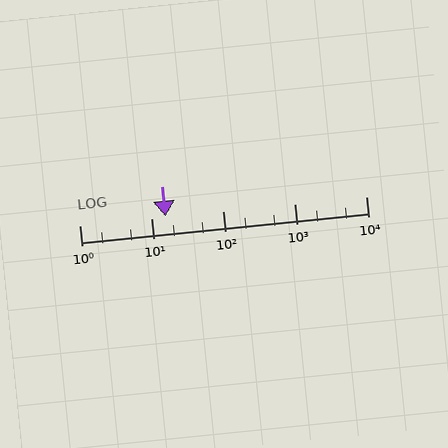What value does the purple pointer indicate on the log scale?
The pointer indicates approximately 16.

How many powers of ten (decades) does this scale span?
The scale spans 4 decades, from 1 to 10000.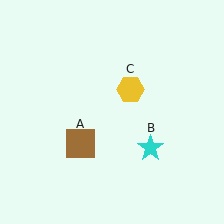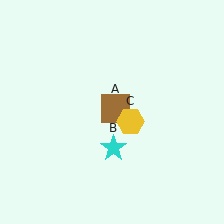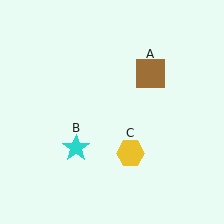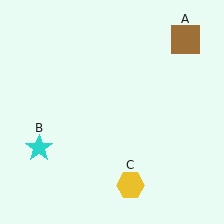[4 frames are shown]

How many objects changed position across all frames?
3 objects changed position: brown square (object A), cyan star (object B), yellow hexagon (object C).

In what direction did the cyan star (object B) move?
The cyan star (object B) moved left.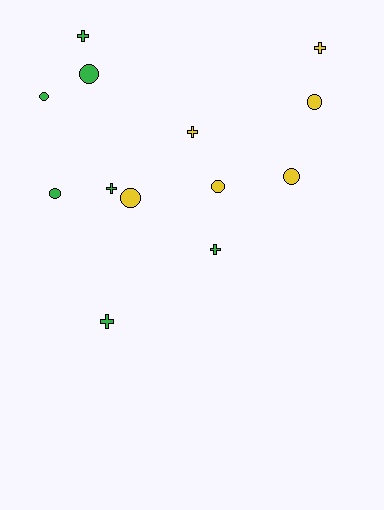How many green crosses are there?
There are 4 green crosses.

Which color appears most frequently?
Green, with 7 objects.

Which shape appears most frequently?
Circle, with 7 objects.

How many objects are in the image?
There are 13 objects.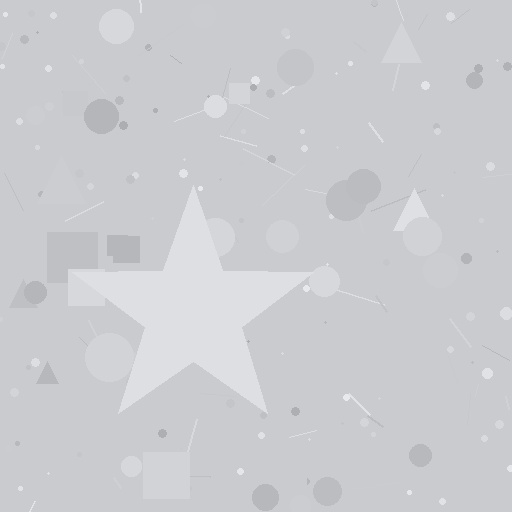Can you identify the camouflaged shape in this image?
The camouflaged shape is a star.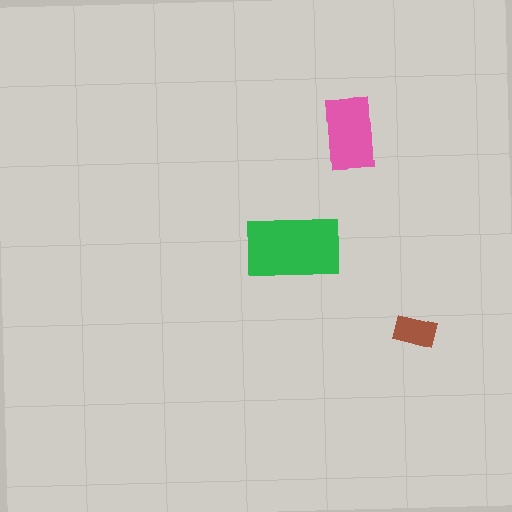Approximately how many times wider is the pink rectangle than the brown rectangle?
About 2 times wider.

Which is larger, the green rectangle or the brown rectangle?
The green one.